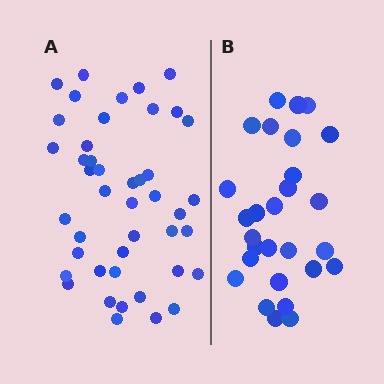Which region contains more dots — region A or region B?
Region A (the left region) has more dots.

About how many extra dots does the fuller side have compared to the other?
Region A has approximately 15 more dots than region B.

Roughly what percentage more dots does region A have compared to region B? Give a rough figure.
About 55% more.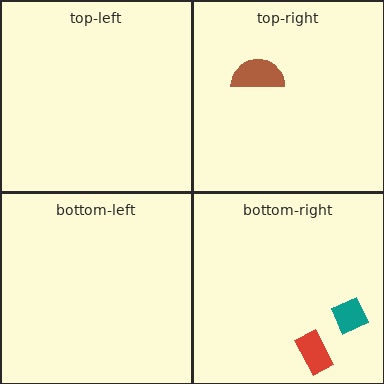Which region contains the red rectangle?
The bottom-right region.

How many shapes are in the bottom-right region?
2.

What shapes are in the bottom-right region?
The teal diamond, the red rectangle.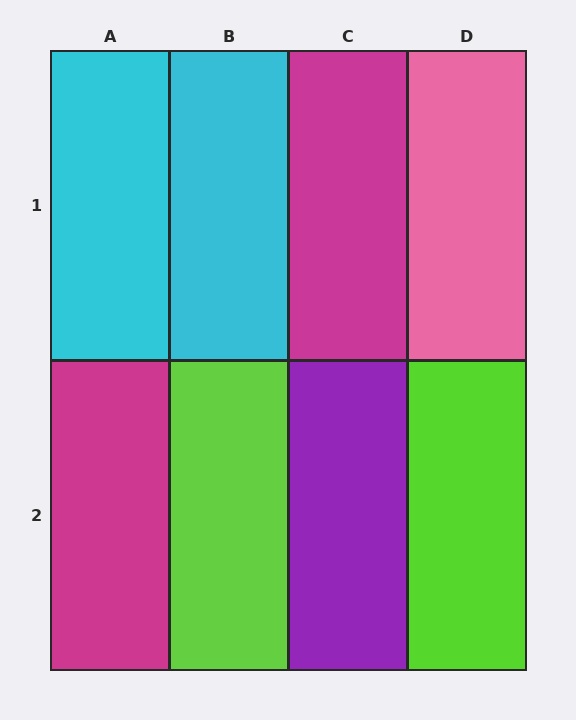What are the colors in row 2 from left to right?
Magenta, lime, purple, lime.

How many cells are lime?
2 cells are lime.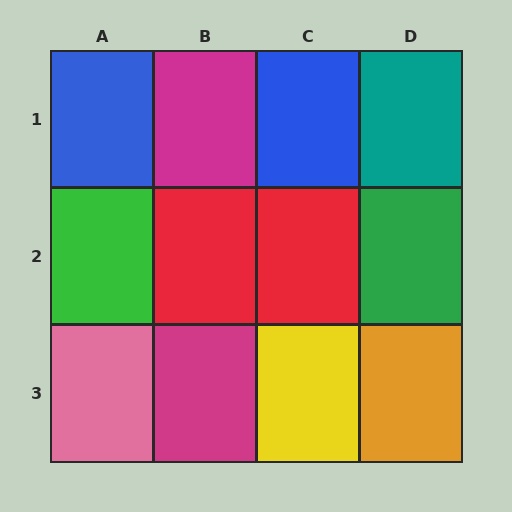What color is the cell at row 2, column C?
Red.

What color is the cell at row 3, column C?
Yellow.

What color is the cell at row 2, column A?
Green.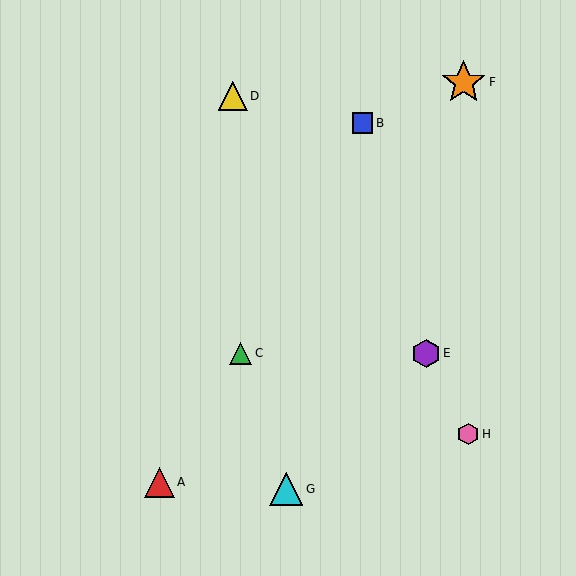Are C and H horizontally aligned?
No, C is at y≈353 and H is at y≈434.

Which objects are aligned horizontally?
Objects C, E are aligned horizontally.